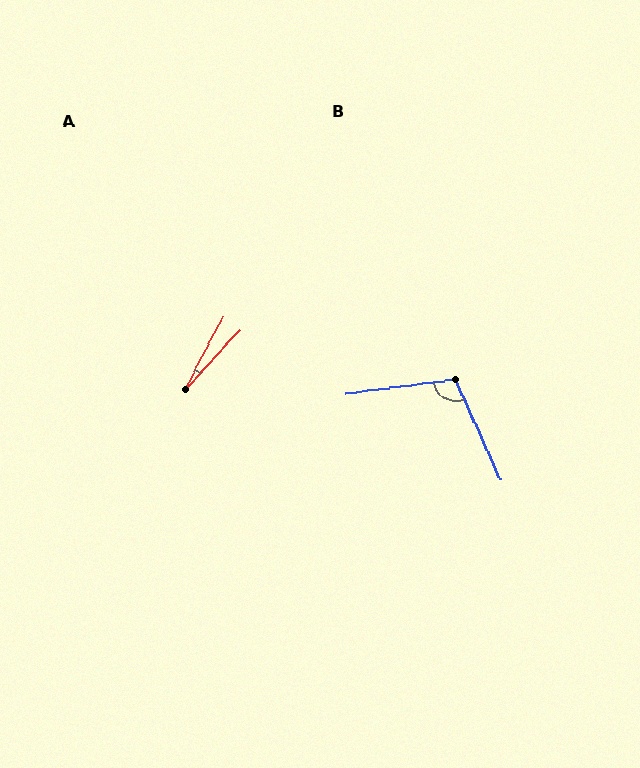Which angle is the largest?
B, at approximately 106 degrees.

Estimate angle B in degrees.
Approximately 106 degrees.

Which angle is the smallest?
A, at approximately 15 degrees.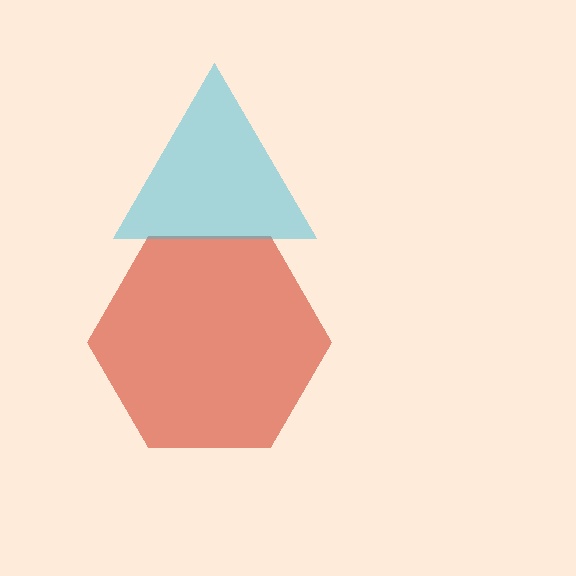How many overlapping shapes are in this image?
There are 2 overlapping shapes in the image.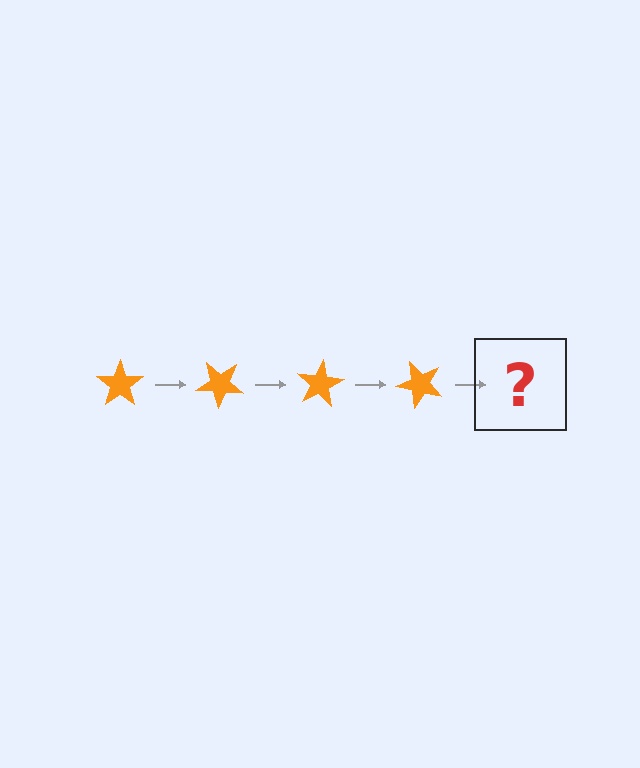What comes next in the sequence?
The next element should be an orange star rotated 160 degrees.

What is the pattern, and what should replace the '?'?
The pattern is that the star rotates 40 degrees each step. The '?' should be an orange star rotated 160 degrees.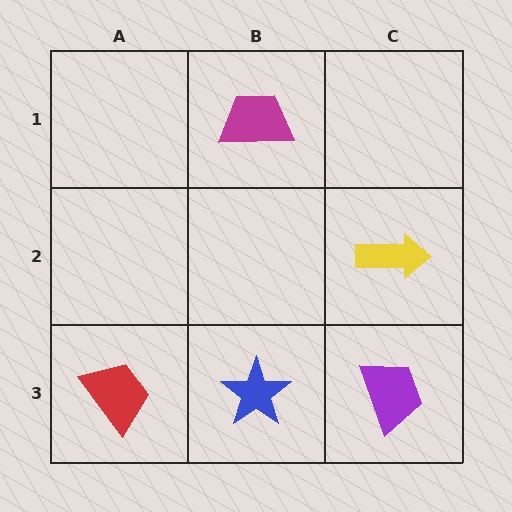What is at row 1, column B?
A magenta trapezoid.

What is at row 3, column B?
A blue star.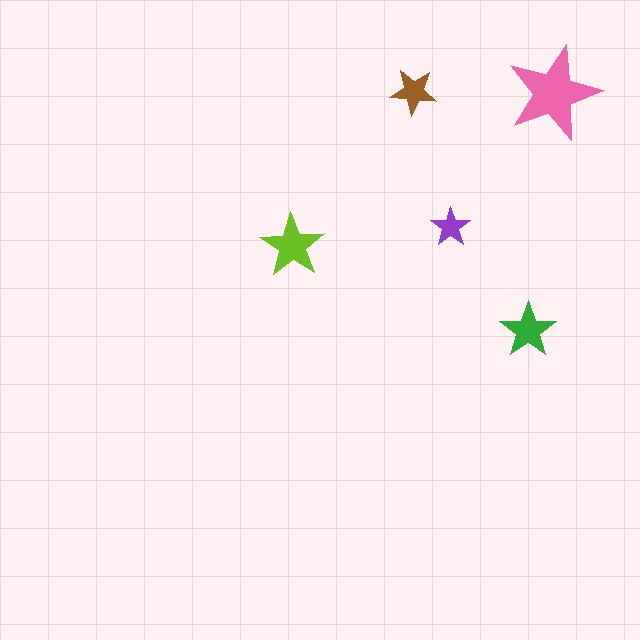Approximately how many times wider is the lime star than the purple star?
About 1.5 times wider.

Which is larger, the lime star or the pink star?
The pink one.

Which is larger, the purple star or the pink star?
The pink one.